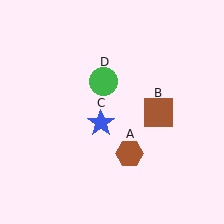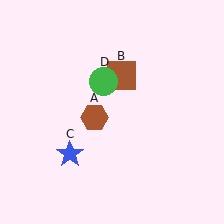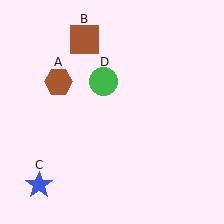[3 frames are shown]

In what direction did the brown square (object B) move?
The brown square (object B) moved up and to the left.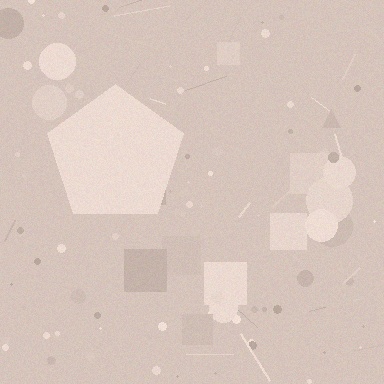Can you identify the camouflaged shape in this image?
The camouflaged shape is a pentagon.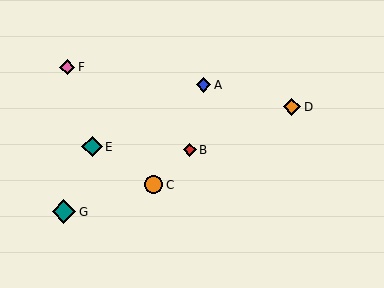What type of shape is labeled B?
Shape B is a red diamond.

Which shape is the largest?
The teal diamond (labeled G) is the largest.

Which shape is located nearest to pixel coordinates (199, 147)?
The red diamond (labeled B) at (190, 150) is nearest to that location.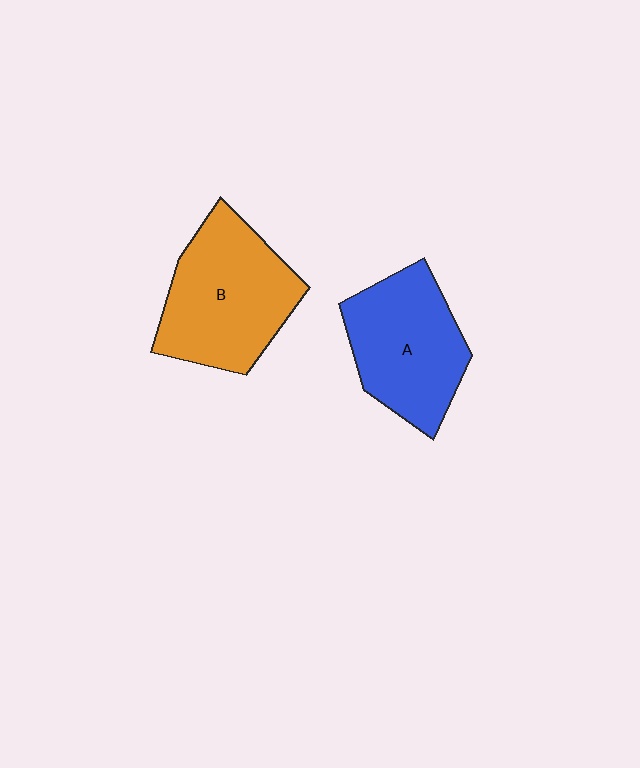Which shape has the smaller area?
Shape A (blue).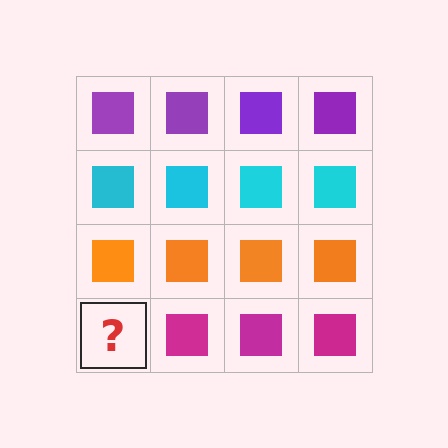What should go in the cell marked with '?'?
The missing cell should contain a magenta square.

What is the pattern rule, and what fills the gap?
The rule is that each row has a consistent color. The gap should be filled with a magenta square.